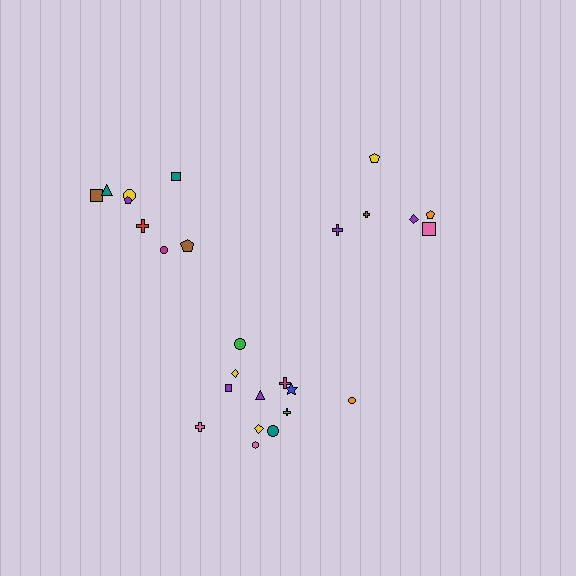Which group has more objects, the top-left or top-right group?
The top-left group.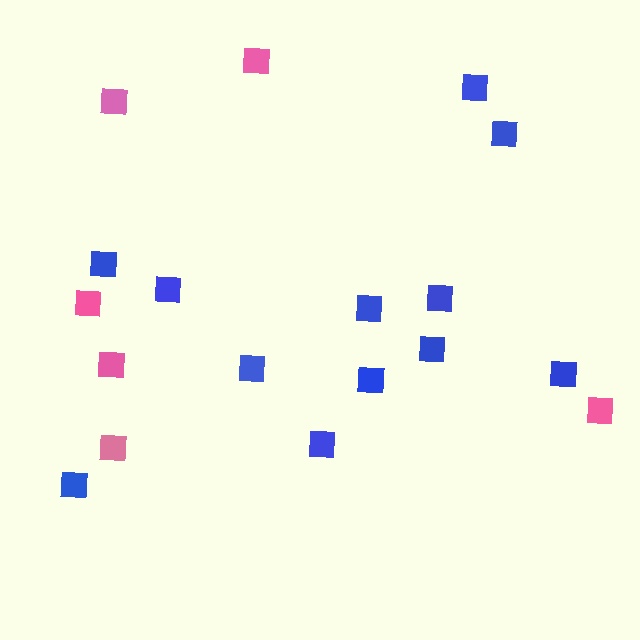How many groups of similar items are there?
There are 2 groups: one group of pink squares (6) and one group of blue squares (12).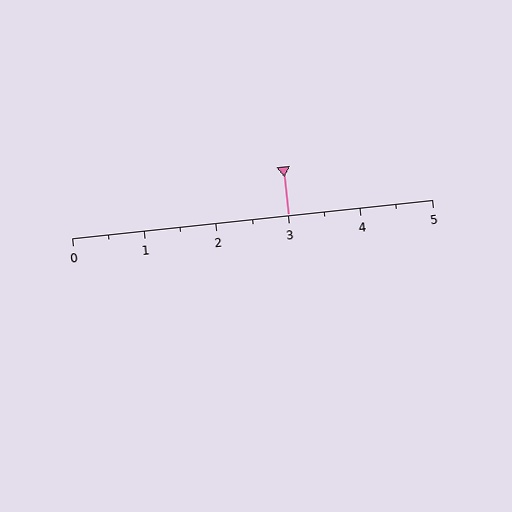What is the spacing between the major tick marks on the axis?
The major ticks are spaced 1 apart.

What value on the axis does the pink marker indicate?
The marker indicates approximately 3.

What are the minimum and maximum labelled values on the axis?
The axis runs from 0 to 5.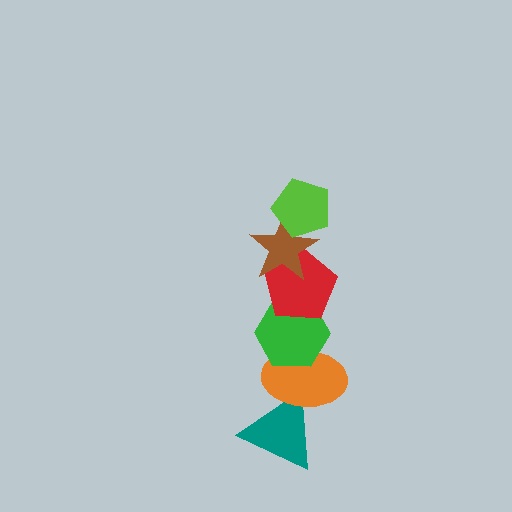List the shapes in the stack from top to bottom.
From top to bottom: the lime pentagon, the brown star, the red pentagon, the green hexagon, the orange ellipse, the teal triangle.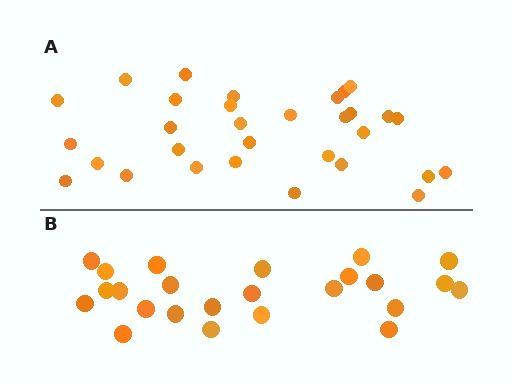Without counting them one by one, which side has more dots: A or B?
Region A (the top region) has more dots.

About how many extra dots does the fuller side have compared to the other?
Region A has roughly 8 or so more dots than region B.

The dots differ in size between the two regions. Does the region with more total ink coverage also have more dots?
No. Region B has more total ink coverage because its dots are larger, but region A actually contains more individual dots. Total area can be misleading — the number of items is what matters here.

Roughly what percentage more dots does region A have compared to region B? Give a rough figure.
About 30% more.